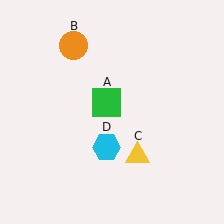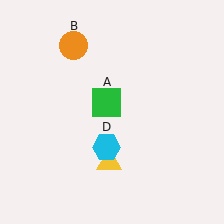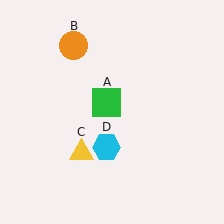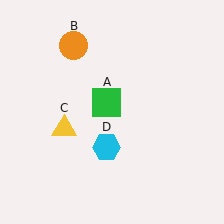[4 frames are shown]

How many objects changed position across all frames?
1 object changed position: yellow triangle (object C).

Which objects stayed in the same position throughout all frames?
Green square (object A) and orange circle (object B) and cyan hexagon (object D) remained stationary.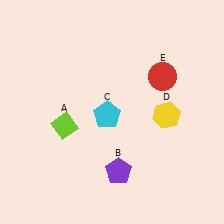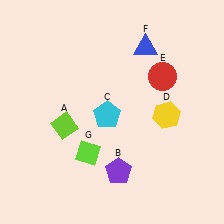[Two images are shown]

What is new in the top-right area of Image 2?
A blue triangle (F) was added in the top-right area of Image 2.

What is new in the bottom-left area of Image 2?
A lime diamond (G) was added in the bottom-left area of Image 2.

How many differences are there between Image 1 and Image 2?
There are 2 differences between the two images.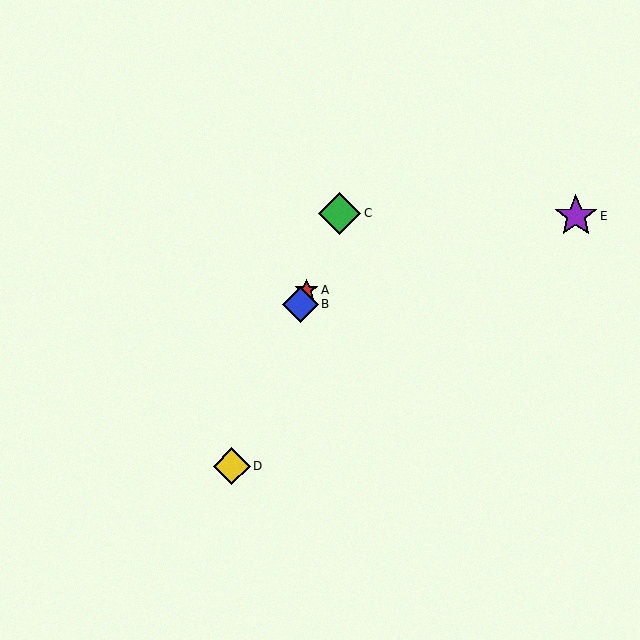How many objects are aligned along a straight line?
4 objects (A, B, C, D) are aligned along a straight line.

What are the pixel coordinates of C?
Object C is at (339, 213).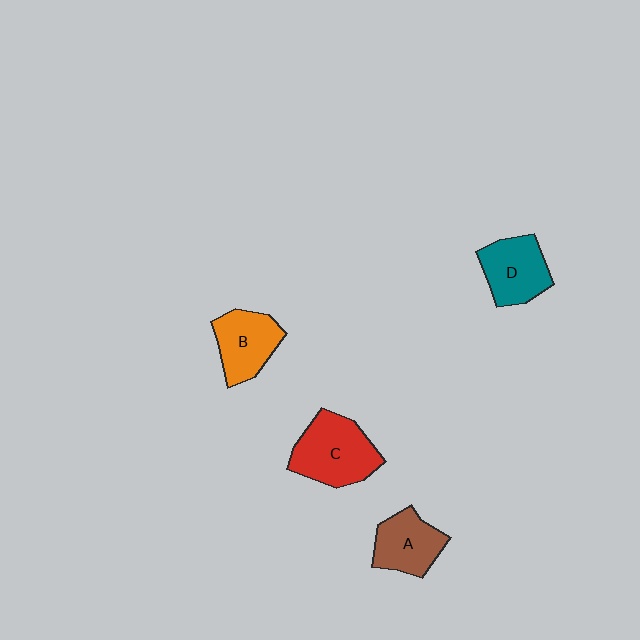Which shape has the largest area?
Shape C (red).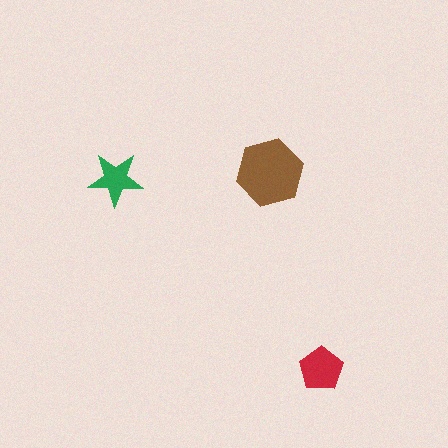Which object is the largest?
The brown hexagon.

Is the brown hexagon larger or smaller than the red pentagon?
Larger.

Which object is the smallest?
The green star.